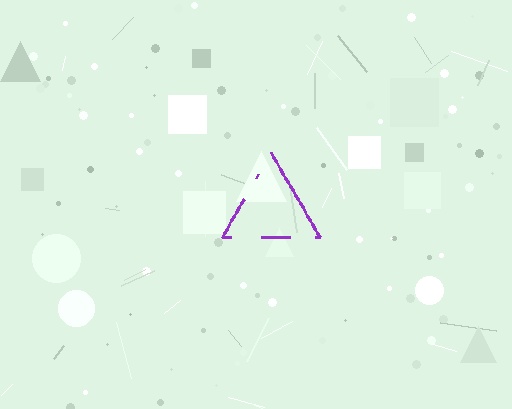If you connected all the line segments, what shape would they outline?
They would outline a triangle.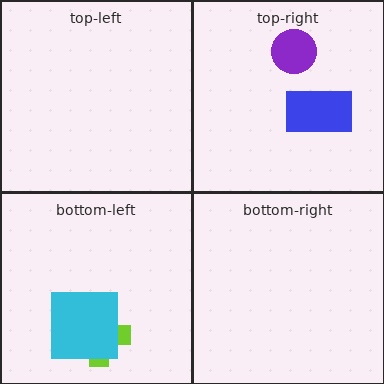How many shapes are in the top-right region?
2.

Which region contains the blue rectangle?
The top-right region.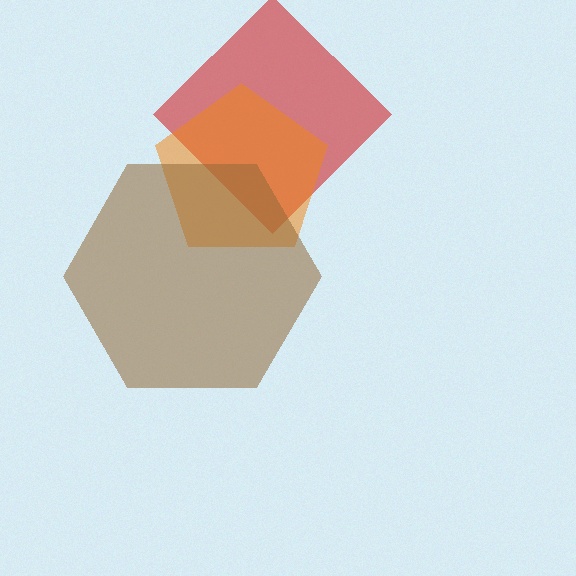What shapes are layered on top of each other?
The layered shapes are: a red diamond, an orange pentagon, a brown hexagon.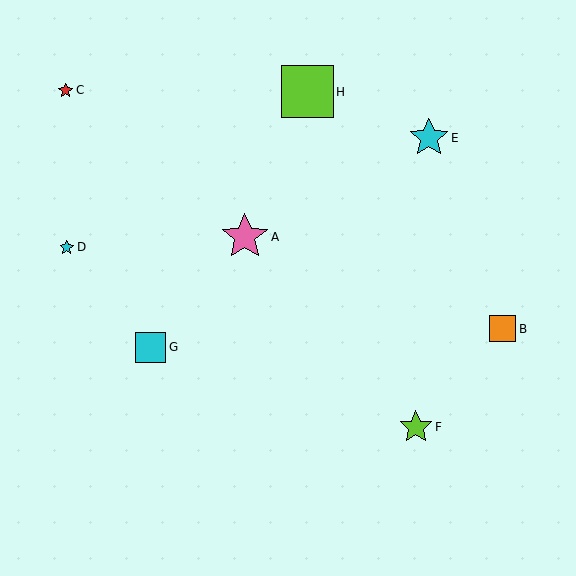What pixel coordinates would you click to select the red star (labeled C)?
Click at (66, 90) to select the red star C.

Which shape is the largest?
The lime square (labeled H) is the largest.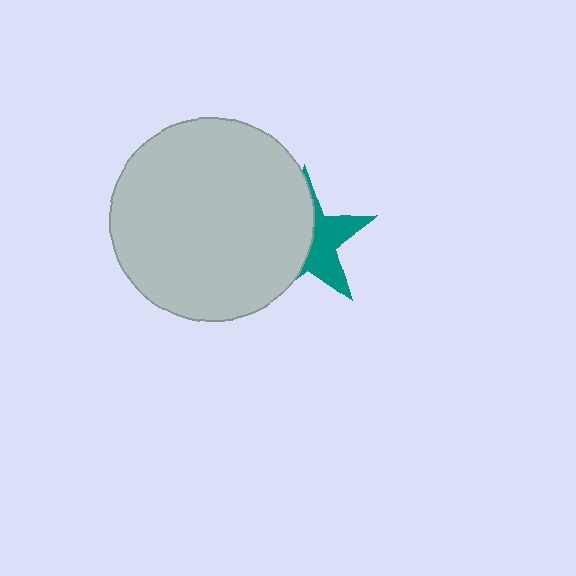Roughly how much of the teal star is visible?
A small part of it is visible (roughly 44%).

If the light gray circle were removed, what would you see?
You would see the complete teal star.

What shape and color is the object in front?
The object in front is a light gray circle.